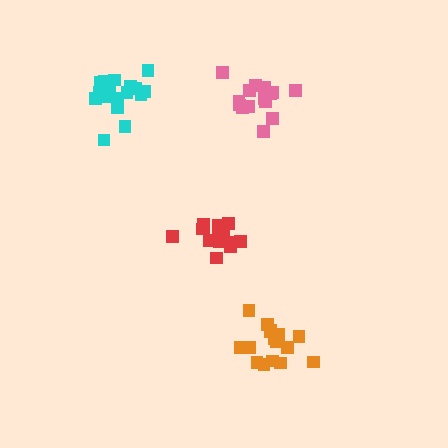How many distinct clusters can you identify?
There are 4 distinct clusters.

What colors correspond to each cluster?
The clusters are colored: red, pink, cyan, orange.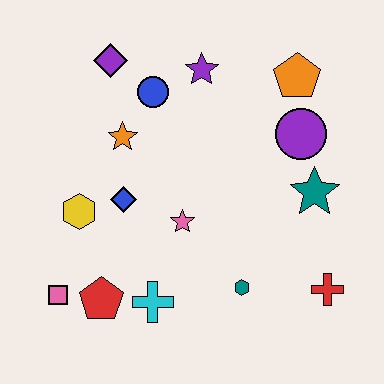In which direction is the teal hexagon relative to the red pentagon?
The teal hexagon is to the right of the red pentagon.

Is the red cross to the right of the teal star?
Yes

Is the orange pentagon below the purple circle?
No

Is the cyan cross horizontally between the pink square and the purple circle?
Yes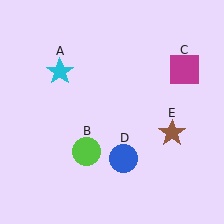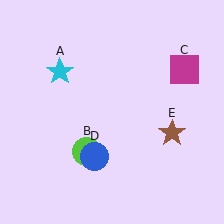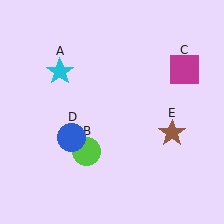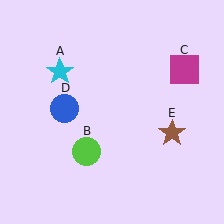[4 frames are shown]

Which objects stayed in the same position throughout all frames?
Cyan star (object A) and lime circle (object B) and magenta square (object C) and brown star (object E) remained stationary.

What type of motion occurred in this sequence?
The blue circle (object D) rotated clockwise around the center of the scene.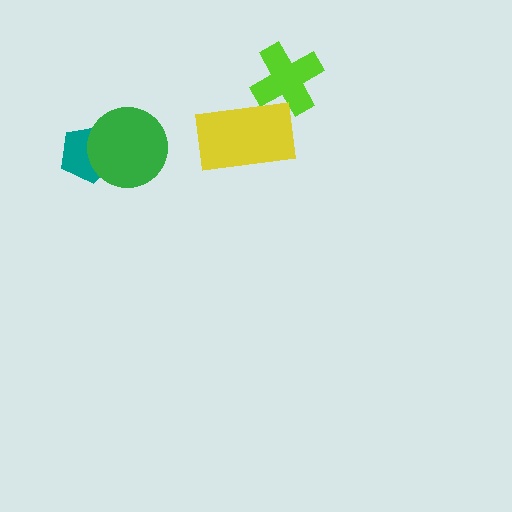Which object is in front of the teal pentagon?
The green circle is in front of the teal pentagon.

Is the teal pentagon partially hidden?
Yes, it is partially covered by another shape.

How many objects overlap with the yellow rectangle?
1 object overlaps with the yellow rectangle.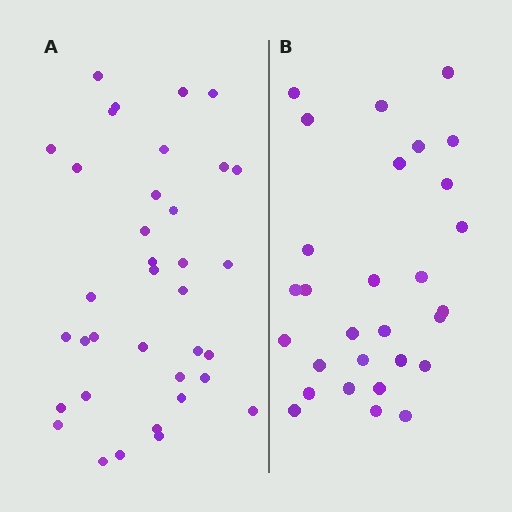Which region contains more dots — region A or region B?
Region A (the left region) has more dots.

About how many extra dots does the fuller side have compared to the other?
Region A has roughly 8 or so more dots than region B.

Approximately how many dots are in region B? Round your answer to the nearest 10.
About 30 dots. (The exact count is 29, which rounds to 30.)